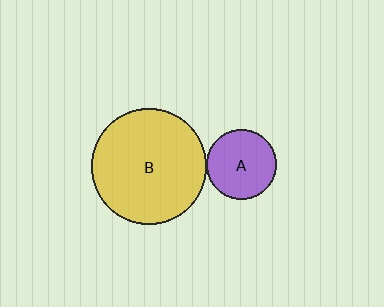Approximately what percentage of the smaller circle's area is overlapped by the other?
Approximately 5%.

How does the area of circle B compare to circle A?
Approximately 2.7 times.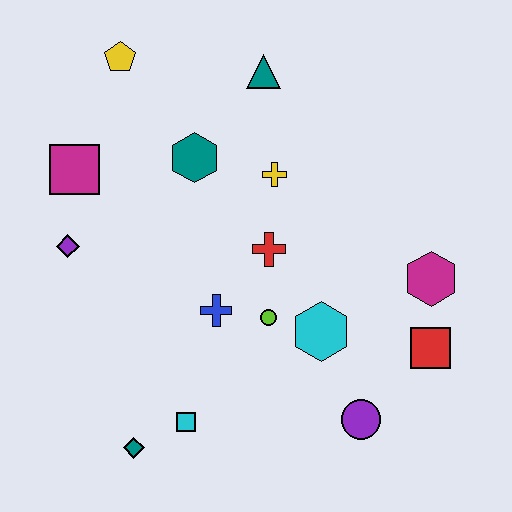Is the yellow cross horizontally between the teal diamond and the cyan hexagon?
Yes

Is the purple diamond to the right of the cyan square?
No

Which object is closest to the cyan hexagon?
The lime circle is closest to the cyan hexagon.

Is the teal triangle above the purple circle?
Yes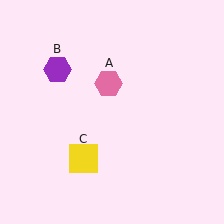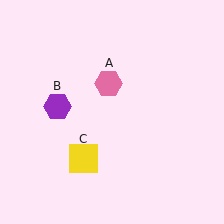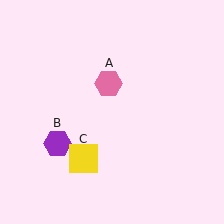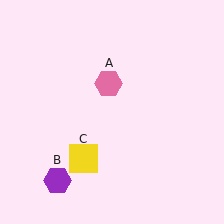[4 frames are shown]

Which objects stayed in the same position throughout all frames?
Pink hexagon (object A) and yellow square (object C) remained stationary.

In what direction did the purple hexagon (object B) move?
The purple hexagon (object B) moved down.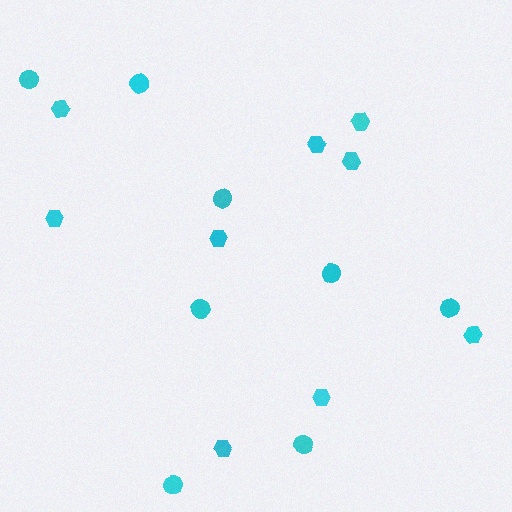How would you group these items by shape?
There are 2 groups: one group of circles (8) and one group of hexagons (9).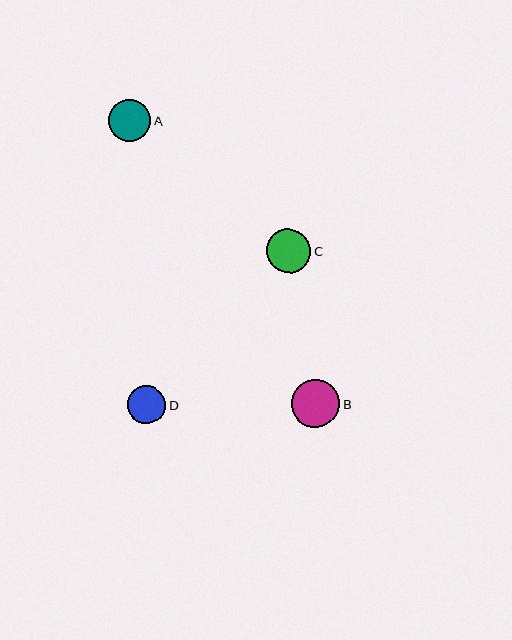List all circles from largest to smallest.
From largest to smallest: B, C, A, D.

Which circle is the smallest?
Circle D is the smallest with a size of approximately 38 pixels.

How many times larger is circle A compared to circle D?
Circle A is approximately 1.1 times the size of circle D.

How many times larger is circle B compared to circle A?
Circle B is approximately 1.2 times the size of circle A.